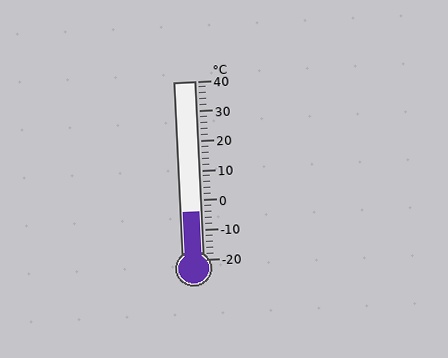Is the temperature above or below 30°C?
The temperature is below 30°C.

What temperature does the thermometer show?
The thermometer shows approximately -4°C.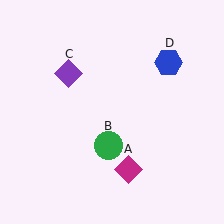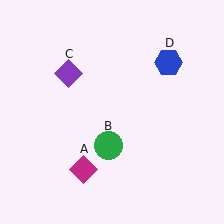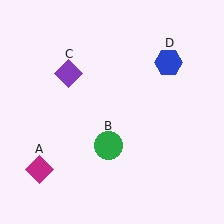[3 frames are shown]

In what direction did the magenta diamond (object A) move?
The magenta diamond (object A) moved left.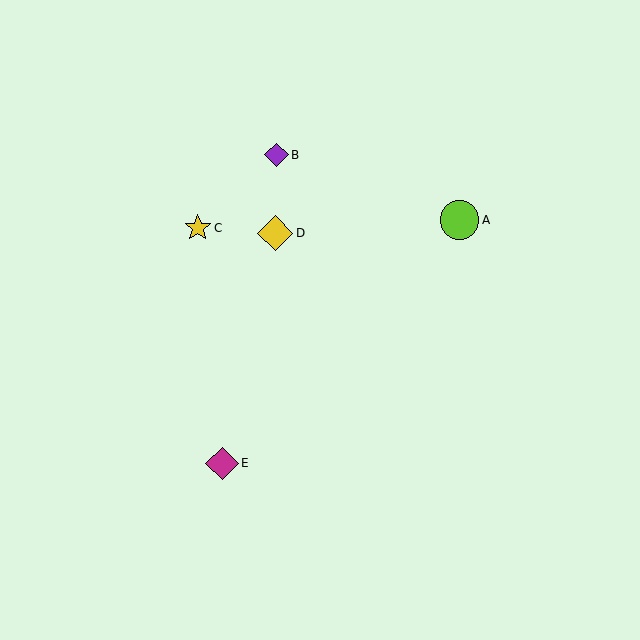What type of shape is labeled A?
Shape A is a lime circle.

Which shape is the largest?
The lime circle (labeled A) is the largest.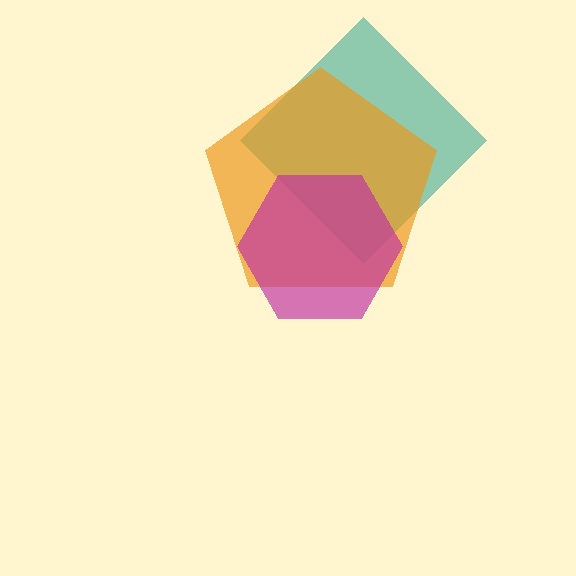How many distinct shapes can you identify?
There are 3 distinct shapes: a teal diamond, an orange pentagon, a magenta hexagon.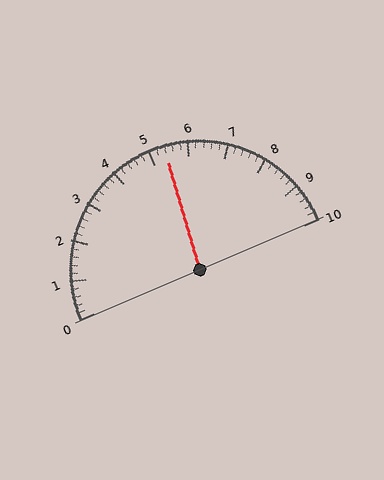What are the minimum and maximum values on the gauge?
The gauge ranges from 0 to 10.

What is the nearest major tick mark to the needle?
The nearest major tick mark is 5.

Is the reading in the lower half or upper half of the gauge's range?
The reading is in the upper half of the range (0 to 10).